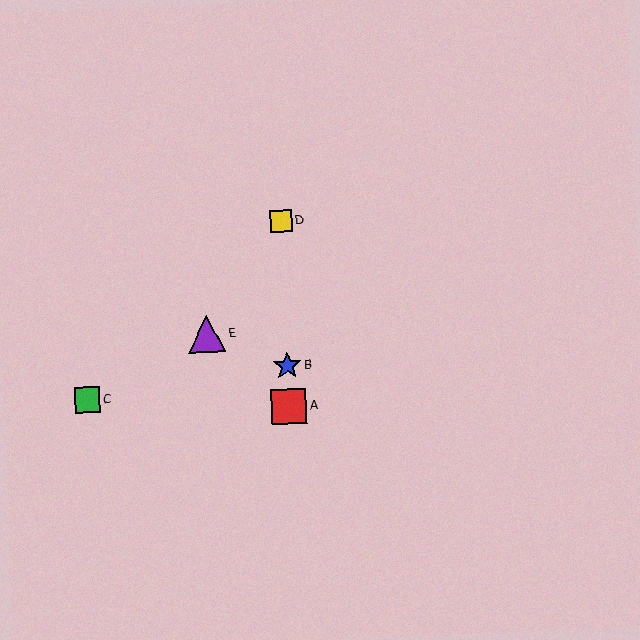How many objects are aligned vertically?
3 objects (A, B, D) are aligned vertically.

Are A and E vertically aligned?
No, A is at x≈289 and E is at x≈207.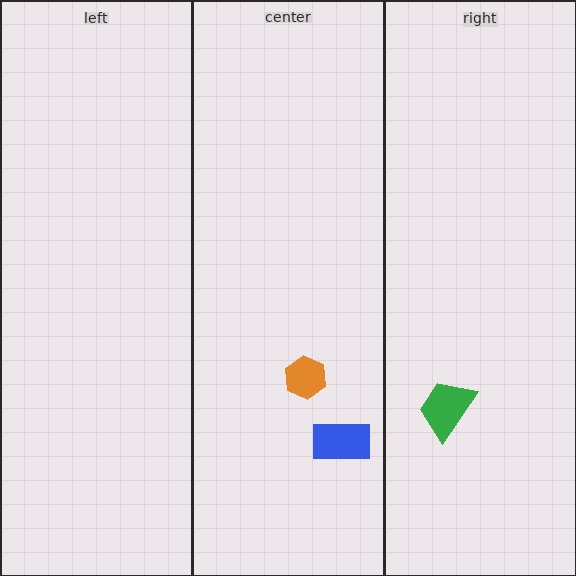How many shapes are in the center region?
2.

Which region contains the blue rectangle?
The center region.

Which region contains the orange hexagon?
The center region.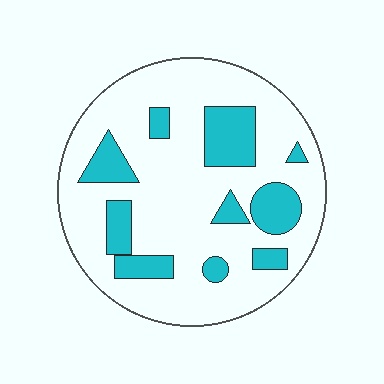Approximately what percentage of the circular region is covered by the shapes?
Approximately 25%.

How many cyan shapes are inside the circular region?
10.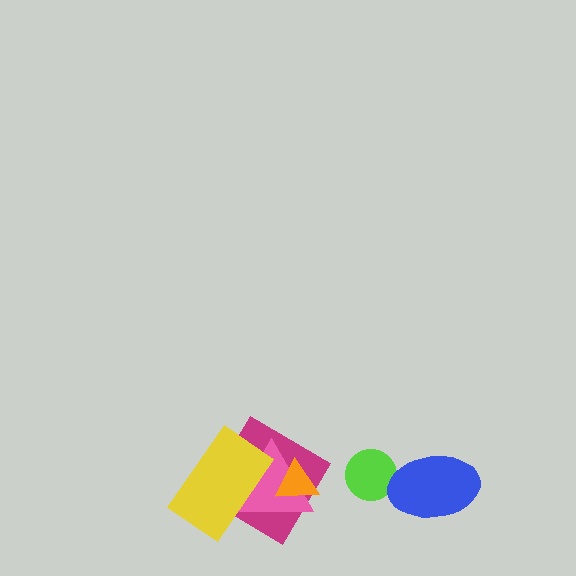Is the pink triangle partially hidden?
Yes, it is partially covered by another shape.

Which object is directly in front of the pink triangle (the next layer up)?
The yellow rectangle is directly in front of the pink triangle.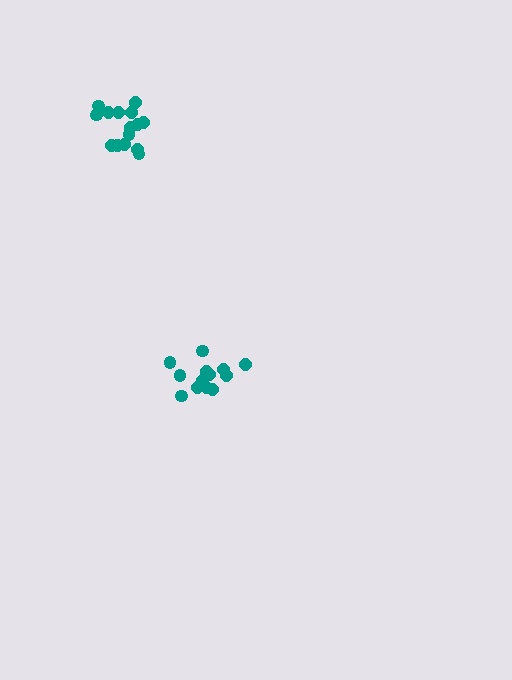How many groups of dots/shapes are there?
There are 2 groups.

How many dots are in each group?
Group 1: 13 dots, Group 2: 15 dots (28 total).